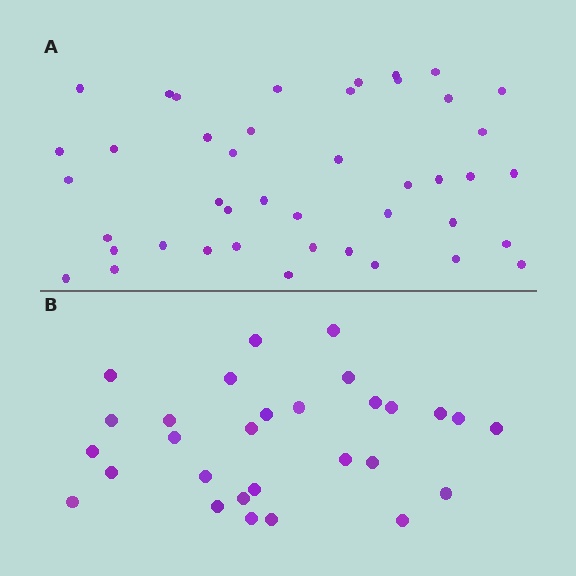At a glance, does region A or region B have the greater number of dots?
Region A (the top region) has more dots.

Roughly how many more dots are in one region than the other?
Region A has approximately 15 more dots than region B.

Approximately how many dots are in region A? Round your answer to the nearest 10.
About 40 dots. (The exact count is 43, which rounds to 40.)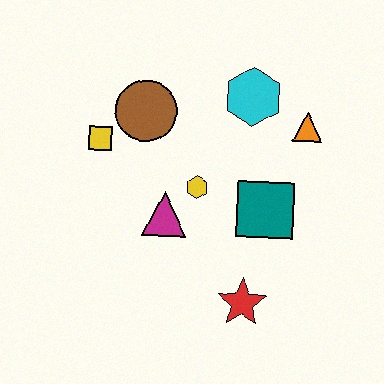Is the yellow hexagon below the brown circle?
Yes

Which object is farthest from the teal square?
The yellow square is farthest from the teal square.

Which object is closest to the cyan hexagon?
The orange triangle is closest to the cyan hexagon.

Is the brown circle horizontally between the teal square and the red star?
No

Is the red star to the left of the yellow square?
No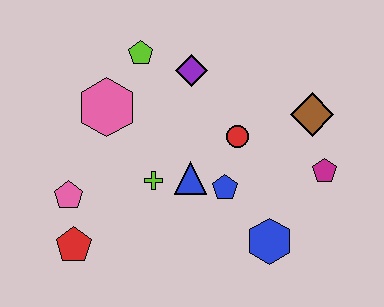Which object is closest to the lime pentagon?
The purple diamond is closest to the lime pentagon.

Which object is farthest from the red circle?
The red pentagon is farthest from the red circle.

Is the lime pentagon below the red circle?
No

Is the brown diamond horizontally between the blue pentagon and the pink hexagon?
No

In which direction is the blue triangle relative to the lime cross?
The blue triangle is to the right of the lime cross.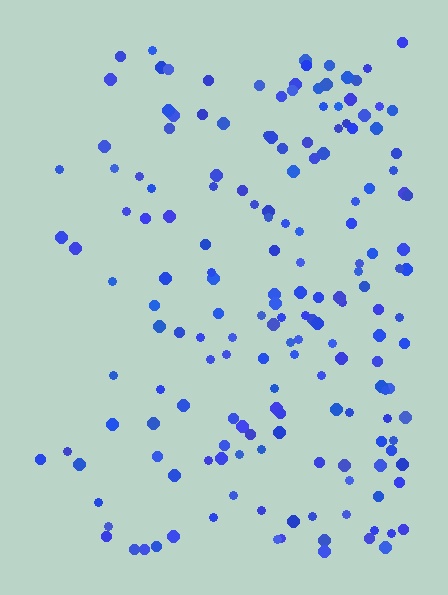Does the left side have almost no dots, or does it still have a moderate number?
Still a moderate number, just noticeably fewer than the right.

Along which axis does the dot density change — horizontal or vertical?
Horizontal.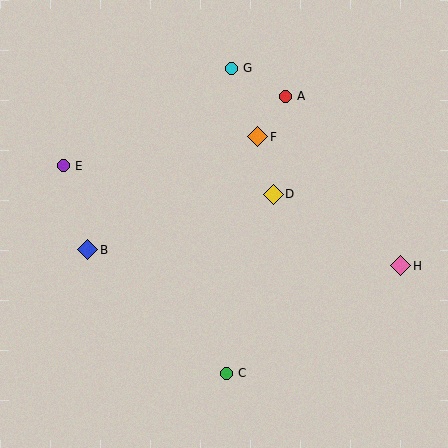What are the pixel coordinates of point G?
Point G is at (231, 68).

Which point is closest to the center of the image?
Point D at (273, 194) is closest to the center.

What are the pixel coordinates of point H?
Point H is at (401, 266).